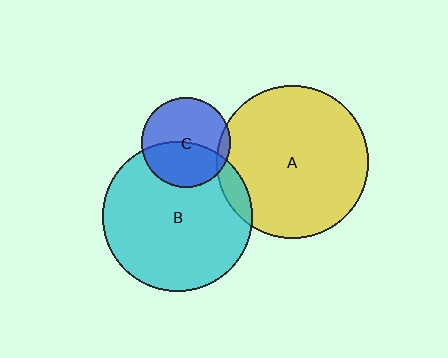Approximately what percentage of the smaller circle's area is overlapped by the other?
Approximately 10%.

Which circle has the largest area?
Circle A (yellow).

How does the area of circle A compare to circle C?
Approximately 2.9 times.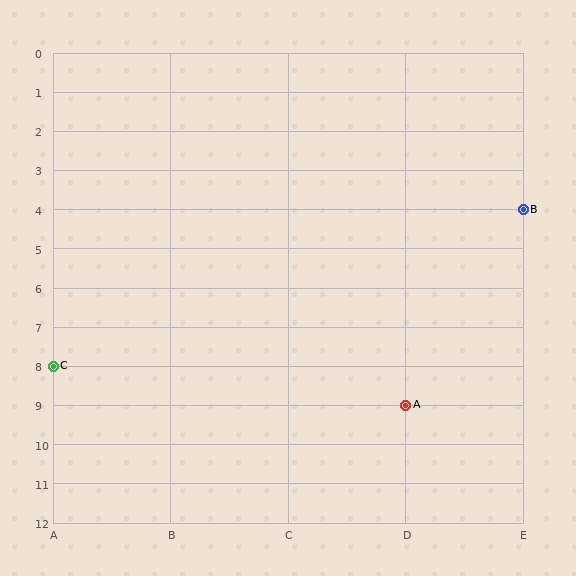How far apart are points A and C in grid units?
Points A and C are 3 columns and 1 row apart (about 3.2 grid units diagonally).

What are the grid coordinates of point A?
Point A is at grid coordinates (D, 9).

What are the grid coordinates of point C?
Point C is at grid coordinates (A, 8).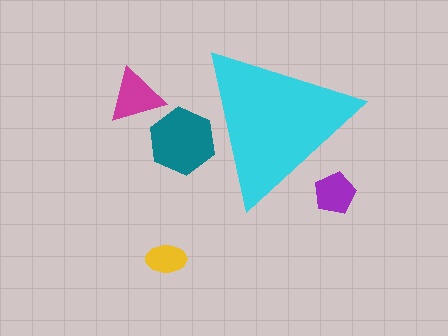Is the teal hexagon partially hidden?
Yes, the teal hexagon is partially hidden behind the cyan triangle.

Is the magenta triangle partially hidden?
No, the magenta triangle is fully visible.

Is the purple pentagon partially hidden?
Yes, the purple pentagon is partially hidden behind the cyan triangle.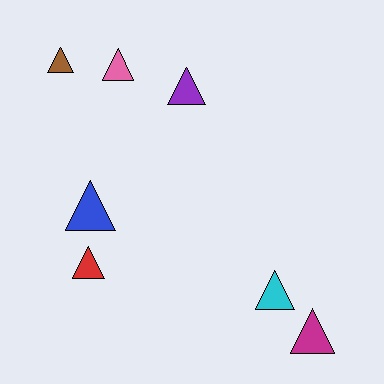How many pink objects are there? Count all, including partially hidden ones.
There is 1 pink object.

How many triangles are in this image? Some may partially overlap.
There are 7 triangles.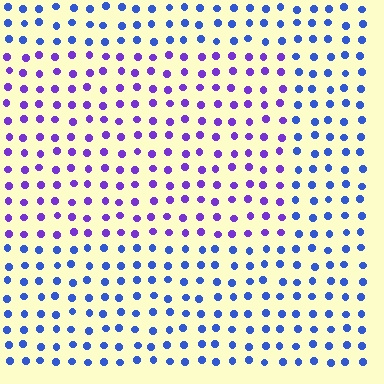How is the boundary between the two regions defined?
The boundary is defined purely by a slight shift in hue (about 41 degrees). Spacing, size, and orientation are identical on both sides.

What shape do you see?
I see a rectangle.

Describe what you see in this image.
The image is filled with small blue elements in a uniform arrangement. A rectangle-shaped region is visible where the elements are tinted to a slightly different hue, forming a subtle color boundary.